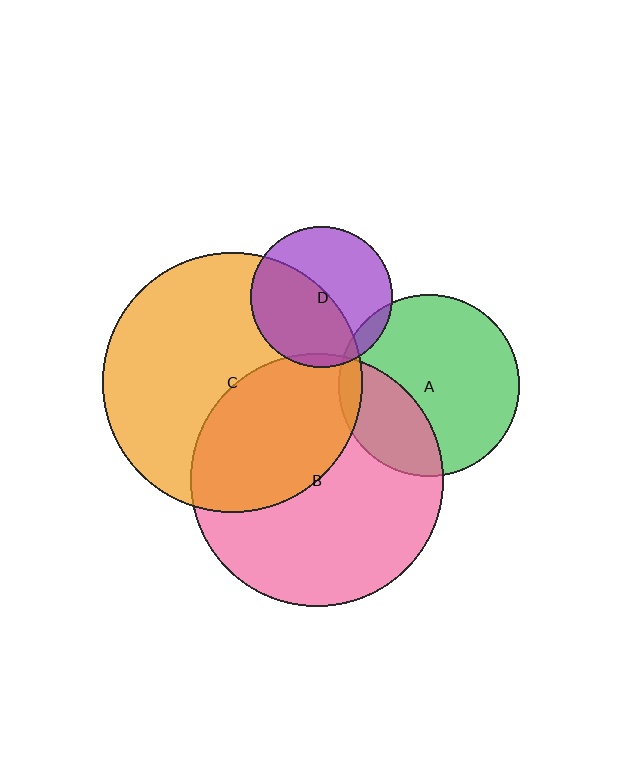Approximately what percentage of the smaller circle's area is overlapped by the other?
Approximately 30%.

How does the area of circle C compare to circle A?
Approximately 2.1 times.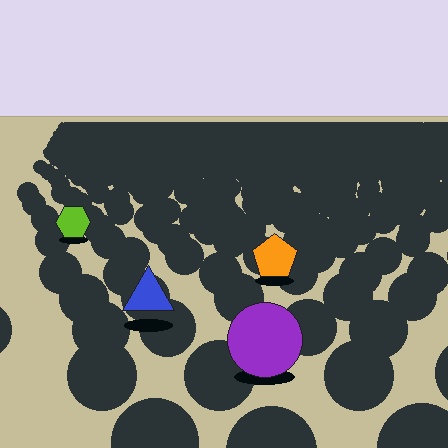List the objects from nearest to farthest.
From nearest to farthest: the purple circle, the blue triangle, the orange pentagon, the lime hexagon.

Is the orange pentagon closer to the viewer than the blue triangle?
No. The blue triangle is closer — you can tell from the texture gradient: the ground texture is coarser near it.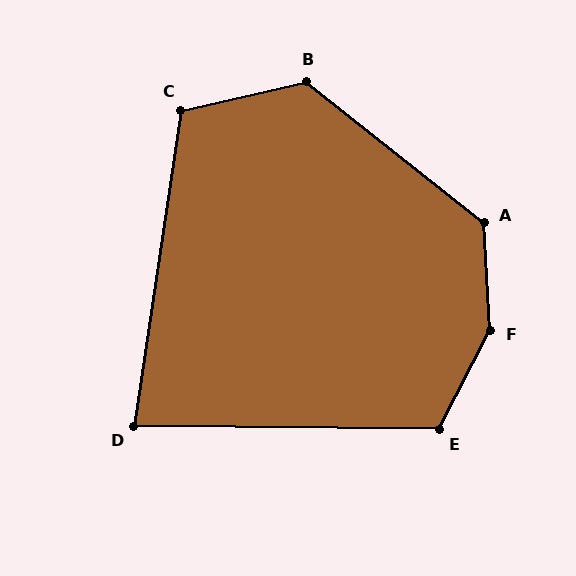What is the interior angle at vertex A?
Approximately 132 degrees (obtuse).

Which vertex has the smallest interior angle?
D, at approximately 82 degrees.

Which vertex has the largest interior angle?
F, at approximately 149 degrees.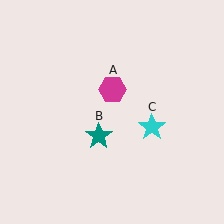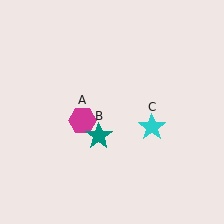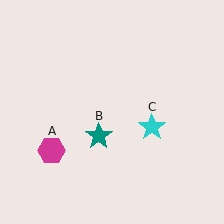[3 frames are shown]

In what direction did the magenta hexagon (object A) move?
The magenta hexagon (object A) moved down and to the left.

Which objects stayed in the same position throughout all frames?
Teal star (object B) and cyan star (object C) remained stationary.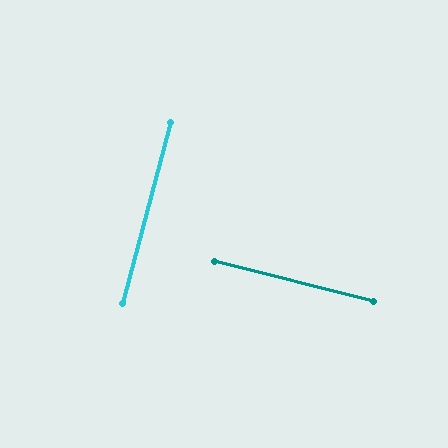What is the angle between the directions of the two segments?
Approximately 89 degrees.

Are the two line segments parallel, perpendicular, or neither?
Perpendicular — they meet at approximately 89°.